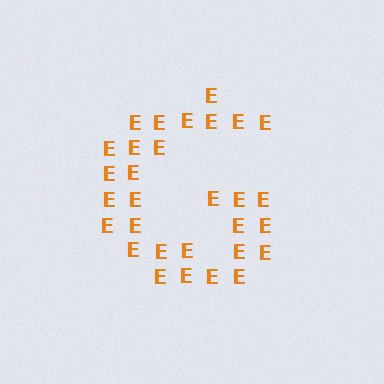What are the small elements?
The small elements are letter E's.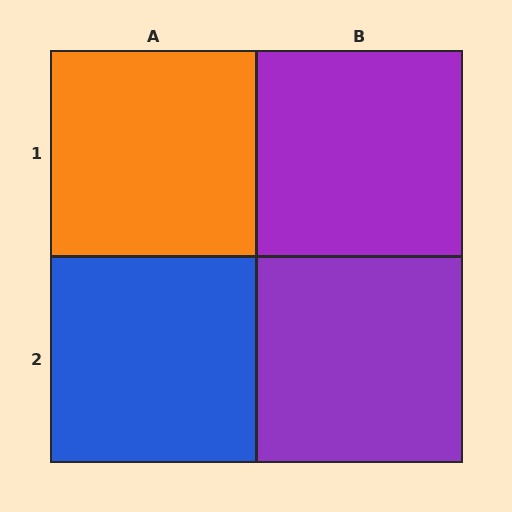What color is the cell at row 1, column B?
Purple.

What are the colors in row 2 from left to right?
Blue, purple.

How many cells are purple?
2 cells are purple.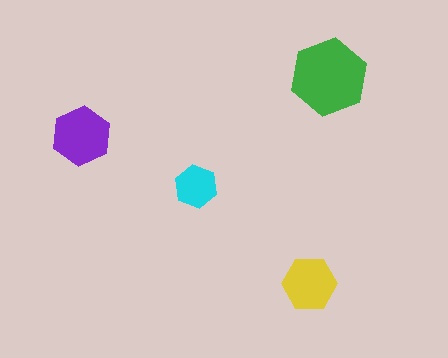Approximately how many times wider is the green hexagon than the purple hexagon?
About 1.5 times wider.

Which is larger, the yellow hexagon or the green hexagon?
The green one.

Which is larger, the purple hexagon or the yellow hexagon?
The purple one.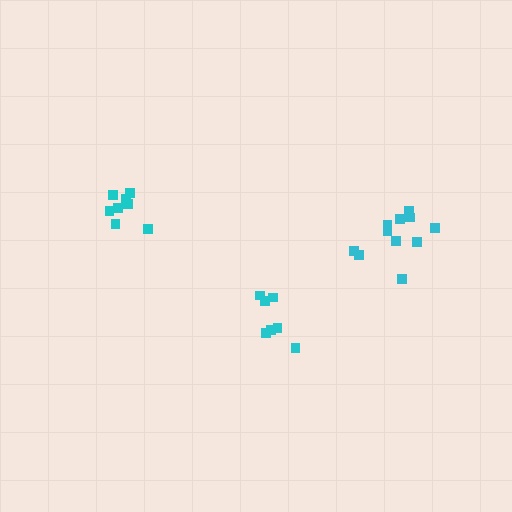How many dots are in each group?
Group 1: 8 dots, Group 2: 11 dots, Group 3: 7 dots (26 total).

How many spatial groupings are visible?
There are 3 spatial groupings.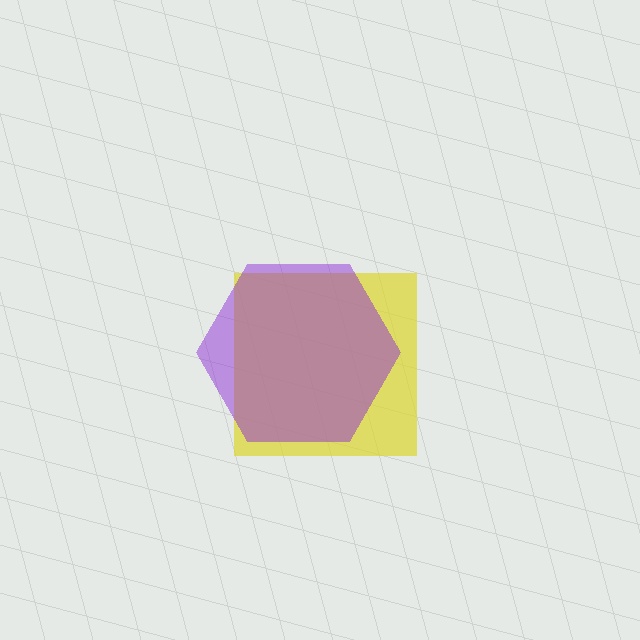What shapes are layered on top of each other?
The layered shapes are: a yellow square, a purple hexagon.